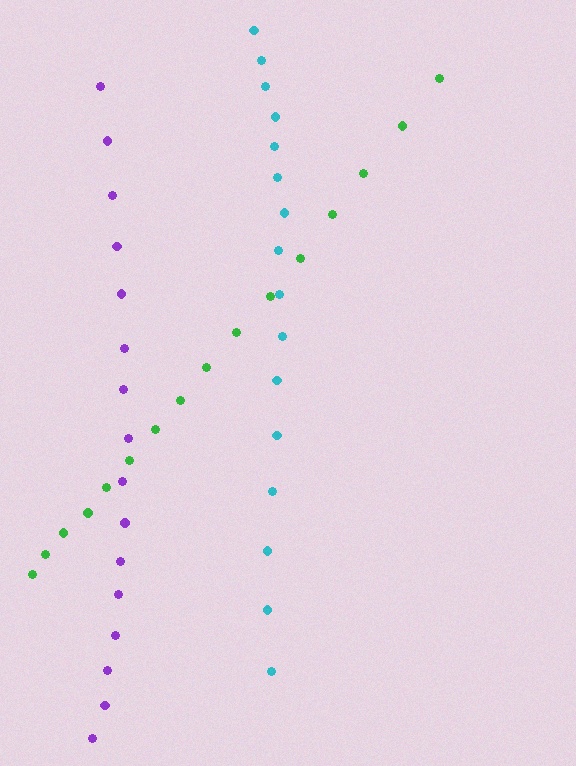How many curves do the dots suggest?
There are 3 distinct paths.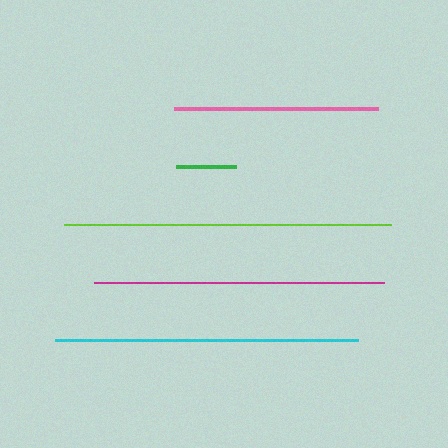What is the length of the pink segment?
The pink segment is approximately 205 pixels long.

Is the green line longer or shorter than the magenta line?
The magenta line is longer than the green line.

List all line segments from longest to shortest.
From longest to shortest: lime, cyan, magenta, pink, green.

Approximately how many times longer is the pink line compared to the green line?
The pink line is approximately 3.4 times the length of the green line.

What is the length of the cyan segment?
The cyan segment is approximately 303 pixels long.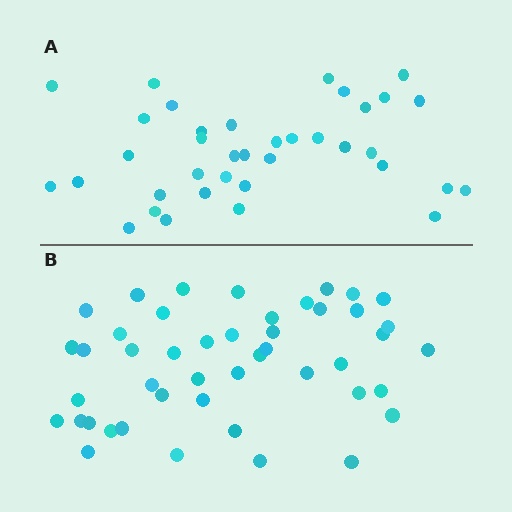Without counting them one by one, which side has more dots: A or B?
Region B (the bottom region) has more dots.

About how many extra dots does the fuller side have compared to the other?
Region B has roughly 8 or so more dots than region A.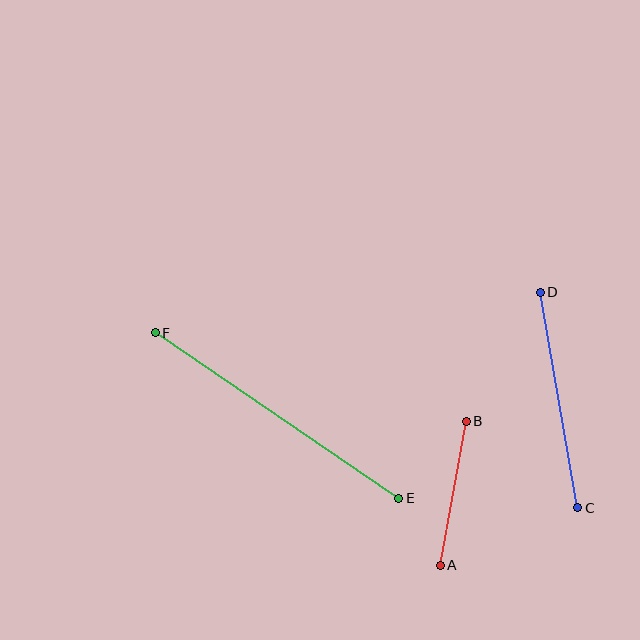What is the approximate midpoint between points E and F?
The midpoint is at approximately (277, 416) pixels.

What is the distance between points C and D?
The distance is approximately 219 pixels.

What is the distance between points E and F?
The distance is approximately 295 pixels.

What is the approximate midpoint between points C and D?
The midpoint is at approximately (559, 400) pixels.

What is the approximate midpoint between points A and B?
The midpoint is at approximately (453, 493) pixels.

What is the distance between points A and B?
The distance is approximately 147 pixels.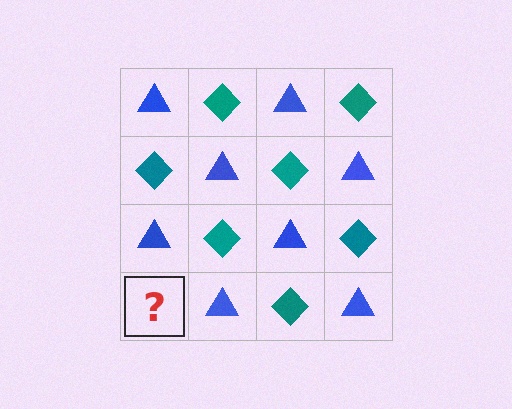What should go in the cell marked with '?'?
The missing cell should contain a teal diamond.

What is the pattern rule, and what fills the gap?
The rule is that it alternates blue triangle and teal diamond in a checkerboard pattern. The gap should be filled with a teal diamond.